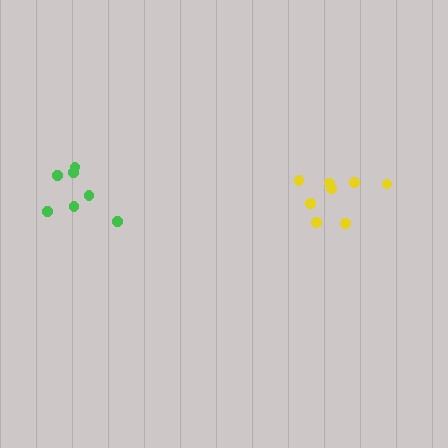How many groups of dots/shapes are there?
There are 2 groups.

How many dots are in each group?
Group 1: 8 dots, Group 2: 7 dots (15 total).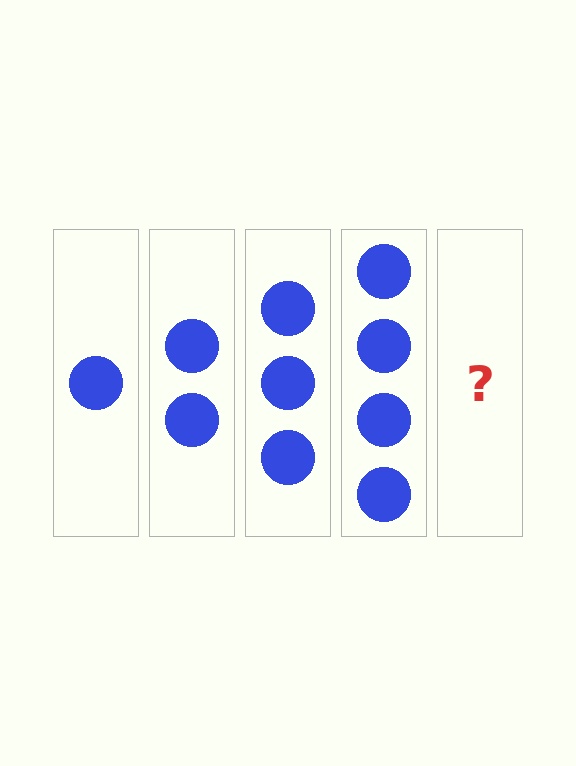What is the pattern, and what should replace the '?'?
The pattern is that each step adds one more circle. The '?' should be 5 circles.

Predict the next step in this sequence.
The next step is 5 circles.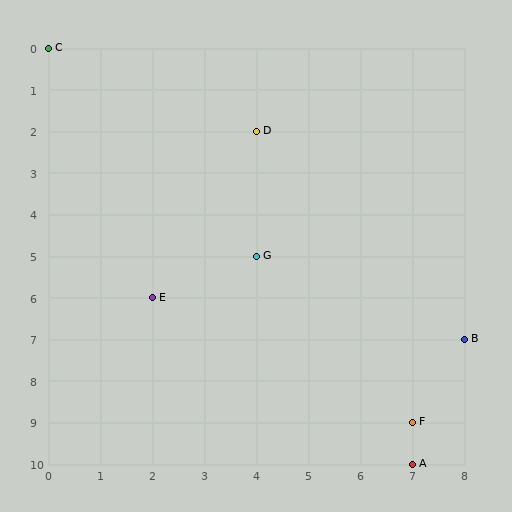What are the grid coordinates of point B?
Point B is at grid coordinates (8, 7).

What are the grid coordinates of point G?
Point G is at grid coordinates (4, 5).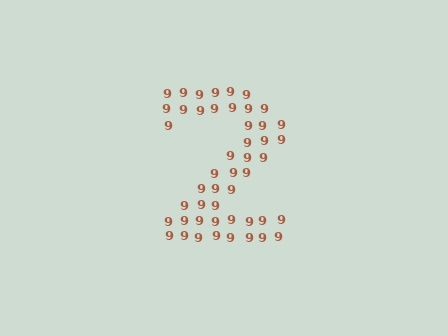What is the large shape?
The large shape is the digit 2.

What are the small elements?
The small elements are digit 9's.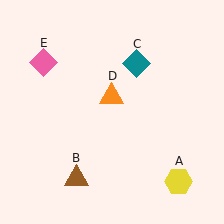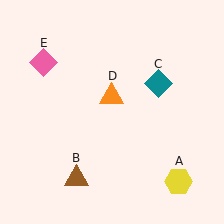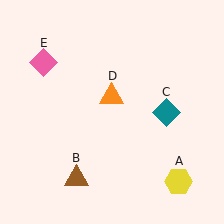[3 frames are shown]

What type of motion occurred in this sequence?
The teal diamond (object C) rotated clockwise around the center of the scene.